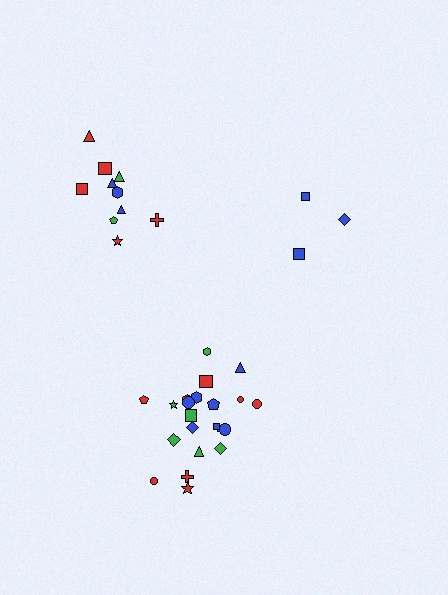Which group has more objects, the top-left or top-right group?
The top-left group.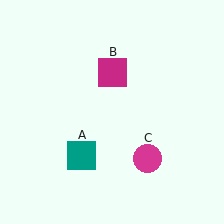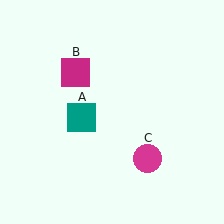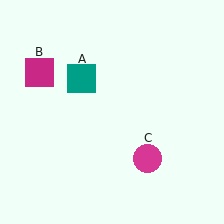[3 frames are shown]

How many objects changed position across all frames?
2 objects changed position: teal square (object A), magenta square (object B).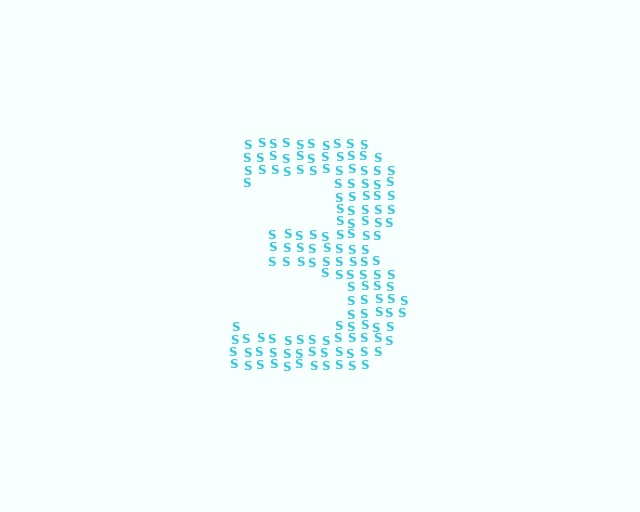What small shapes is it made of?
It is made of small letter S's.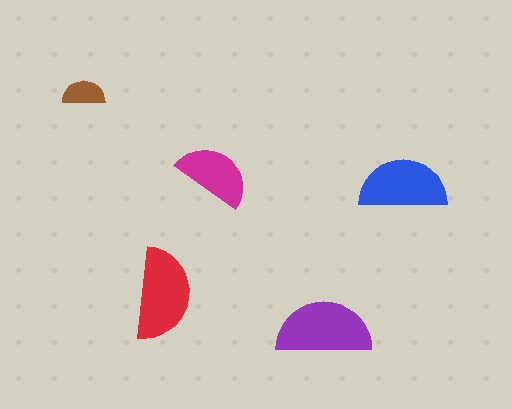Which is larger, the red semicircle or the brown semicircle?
The red one.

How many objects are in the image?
There are 5 objects in the image.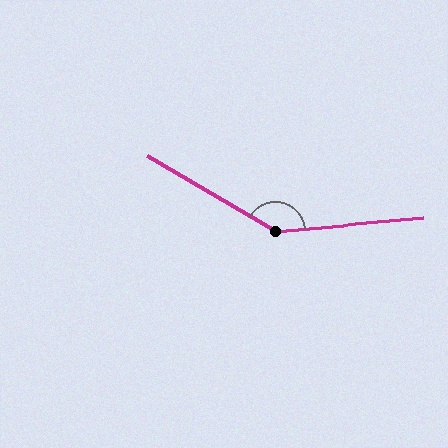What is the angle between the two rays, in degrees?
Approximately 145 degrees.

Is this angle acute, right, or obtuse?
It is obtuse.